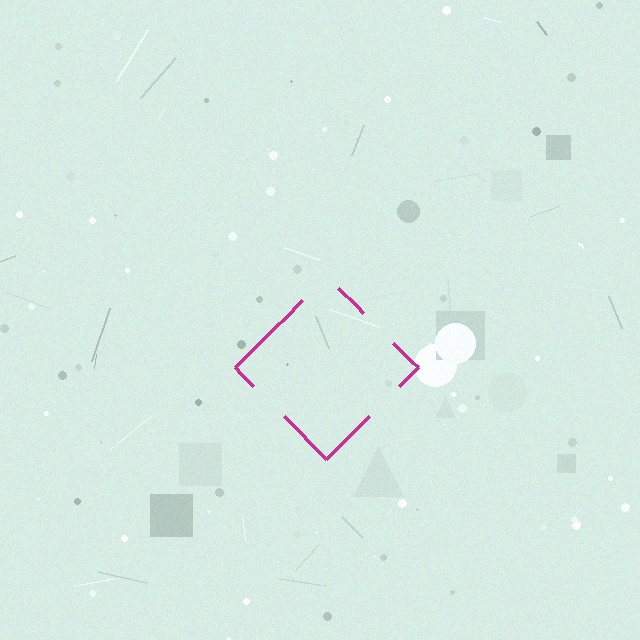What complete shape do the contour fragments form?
The contour fragments form a diamond.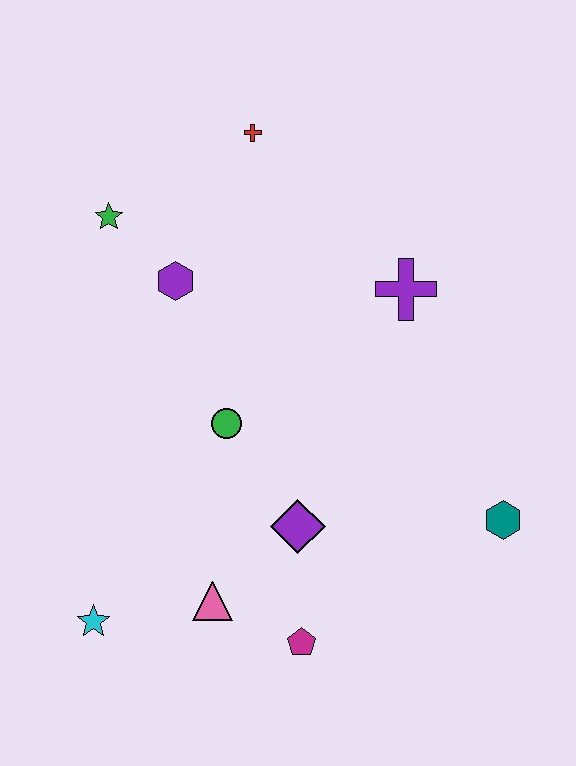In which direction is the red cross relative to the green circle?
The red cross is above the green circle.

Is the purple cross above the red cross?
No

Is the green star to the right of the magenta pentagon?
No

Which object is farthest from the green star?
The teal hexagon is farthest from the green star.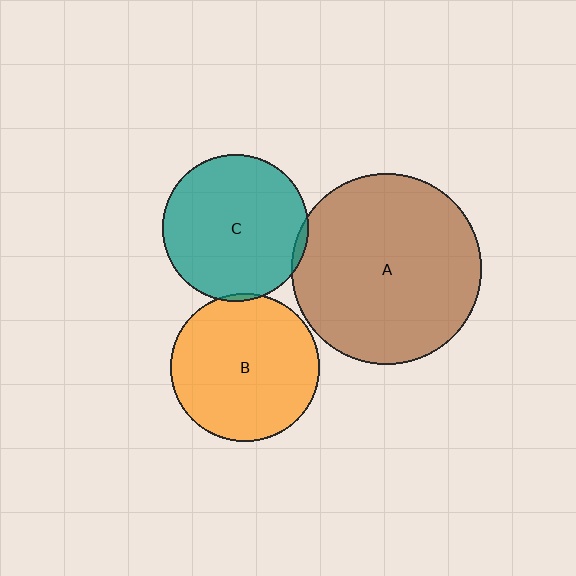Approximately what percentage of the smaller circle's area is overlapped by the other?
Approximately 5%.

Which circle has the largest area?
Circle A (brown).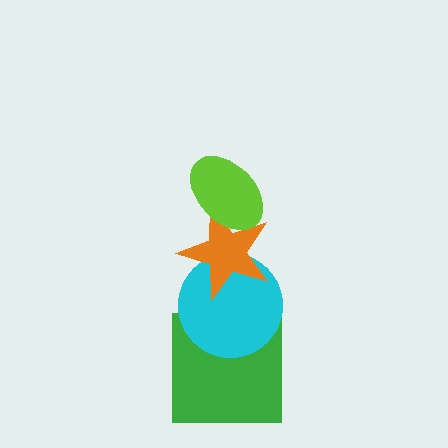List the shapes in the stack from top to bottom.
From top to bottom: the lime ellipse, the orange star, the cyan circle, the green square.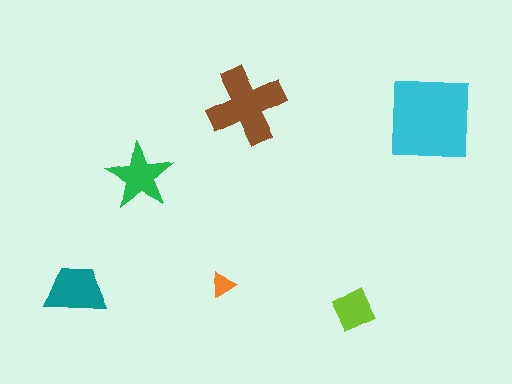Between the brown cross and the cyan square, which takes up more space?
The cyan square.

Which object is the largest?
The cyan square.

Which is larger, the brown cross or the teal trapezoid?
The brown cross.